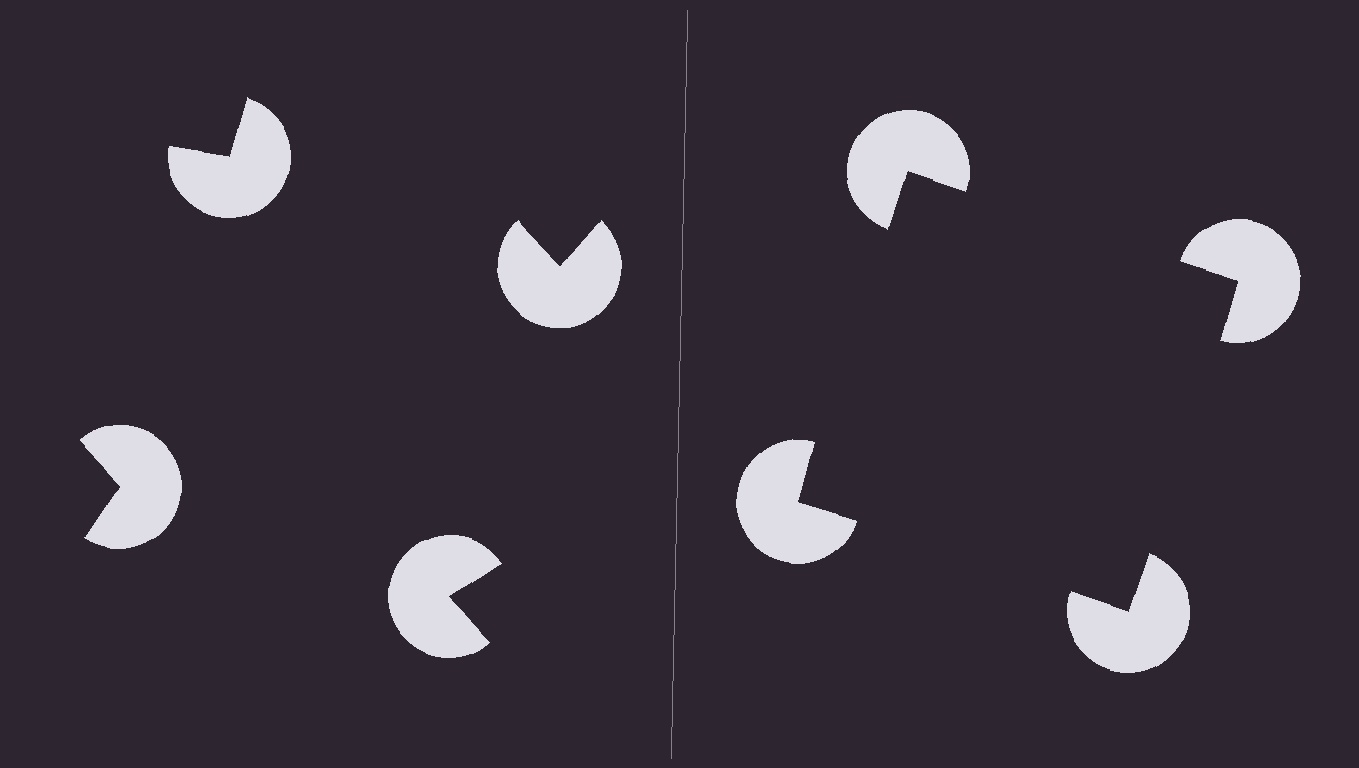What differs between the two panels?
The pac-man discs are positioned identically on both sides; only the wedge orientations differ. On the right they align to a square; on the left they are misaligned.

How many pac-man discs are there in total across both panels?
8 — 4 on each side.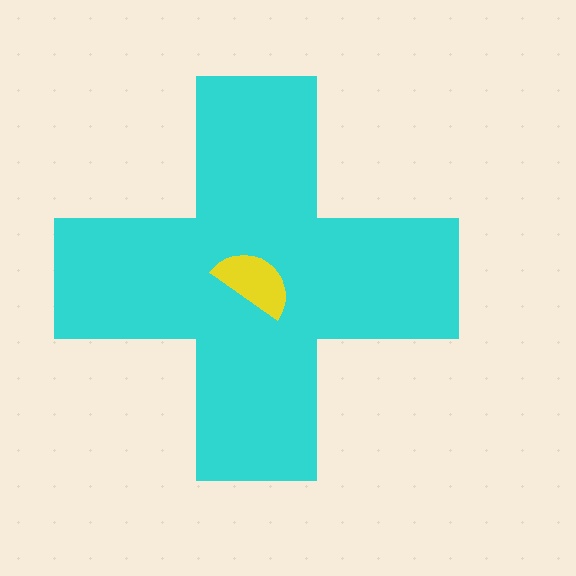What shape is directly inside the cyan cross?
The yellow semicircle.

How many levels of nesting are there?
2.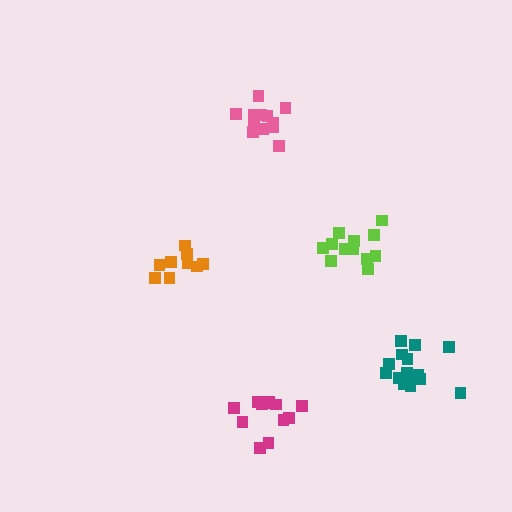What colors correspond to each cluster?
The clusters are colored: pink, orange, magenta, lime, teal.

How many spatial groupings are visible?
There are 5 spatial groupings.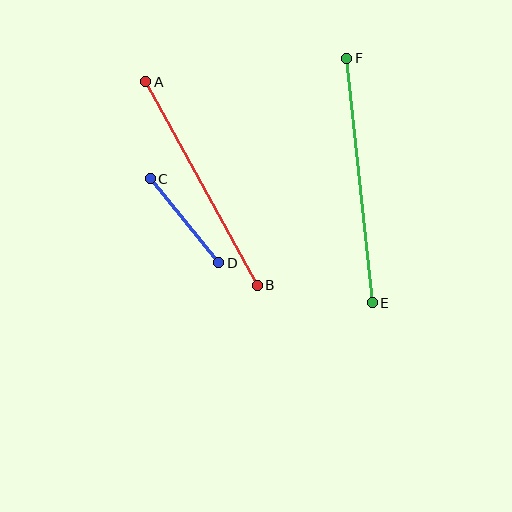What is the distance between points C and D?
The distance is approximately 108 pixels.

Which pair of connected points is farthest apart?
Points E and F are farthest apart.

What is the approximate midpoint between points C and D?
The midpoint is at approximately (185, 221) pixels.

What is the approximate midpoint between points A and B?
The midpoint is at approximately (202, 183) pixels.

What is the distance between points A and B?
The distance is approximately 232 pixels.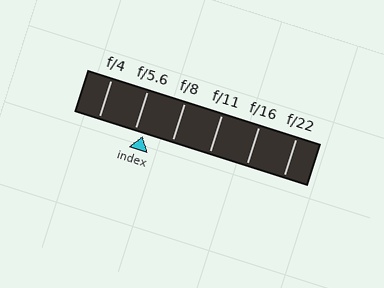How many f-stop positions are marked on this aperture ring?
There are 6 f-stop positions marked.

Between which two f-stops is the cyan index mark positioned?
The index mark is between f/5.6 and f/8.